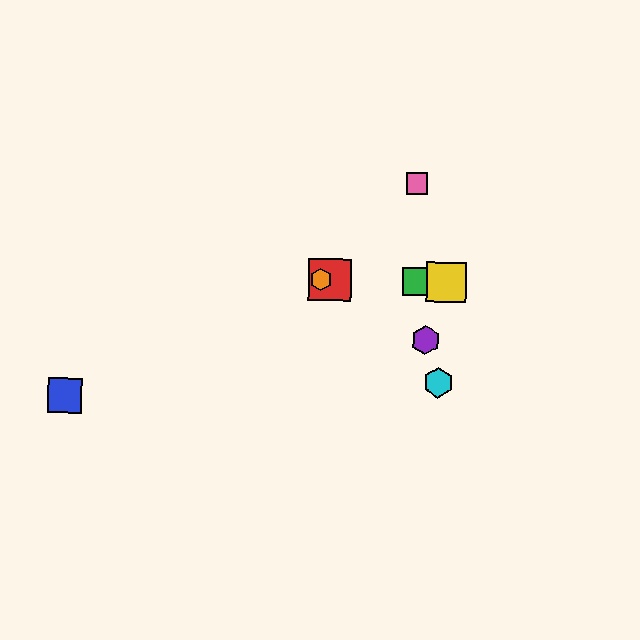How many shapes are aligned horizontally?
4 shapes (the red square, the green square, the yellow square, the orange hexagon) are aligned horizontally.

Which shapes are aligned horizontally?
The red square, the green square, the yellow square, the orange hexagon are aligned horizontally.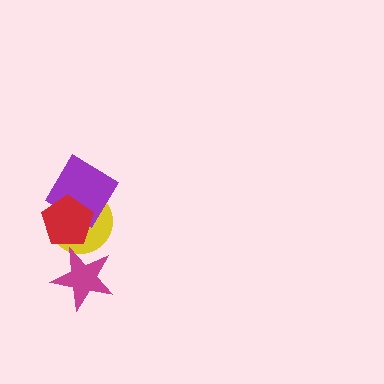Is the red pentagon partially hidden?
No, no other shape covers it.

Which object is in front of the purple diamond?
The red pentagon is in front of the purple diamond.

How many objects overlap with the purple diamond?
2 objects overlap with the purple diamond.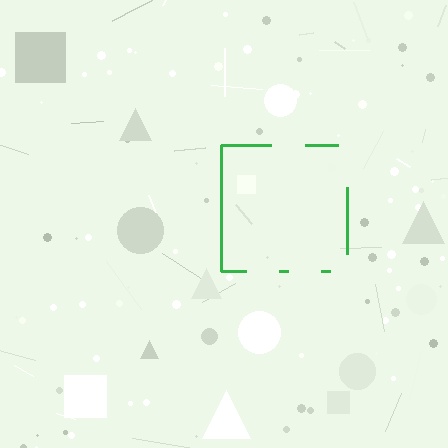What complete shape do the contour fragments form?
The contour fragments form a square.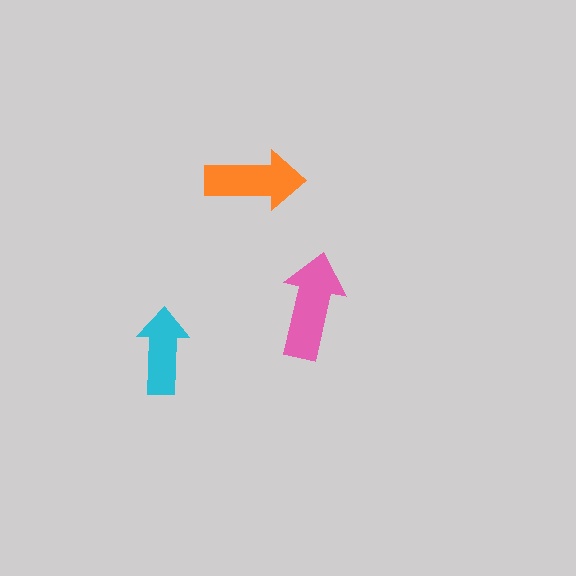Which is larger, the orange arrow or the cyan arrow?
The orange one.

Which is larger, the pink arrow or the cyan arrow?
The pink one.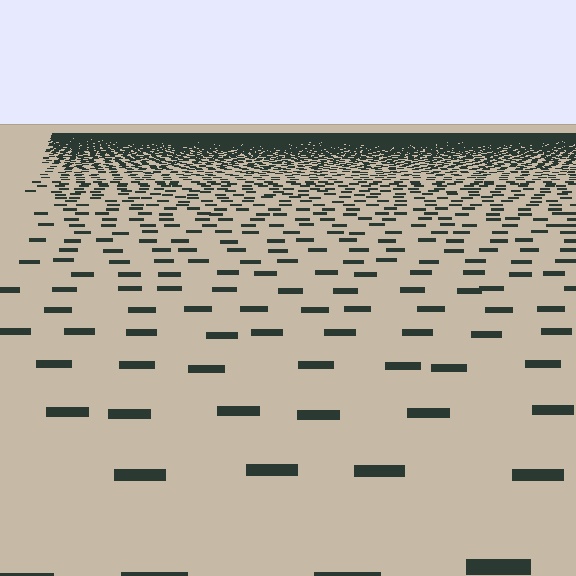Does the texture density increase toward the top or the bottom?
Density increases toward the top.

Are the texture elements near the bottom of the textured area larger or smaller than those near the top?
Larger. Near the bottom, elements are closer to the viewer and appear at a bigger on-screen size.